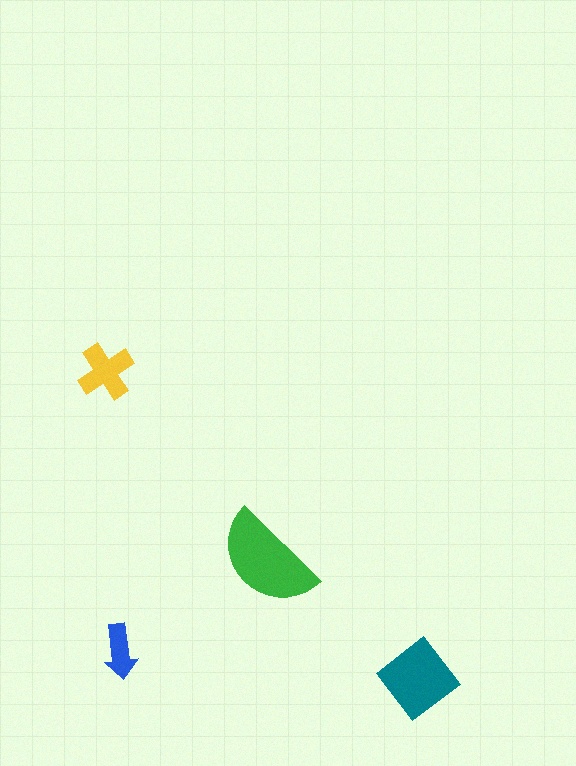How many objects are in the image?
There are 4 objects in the image.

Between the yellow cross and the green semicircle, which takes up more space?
The green semicircle.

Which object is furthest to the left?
The yellow cross is leftmost.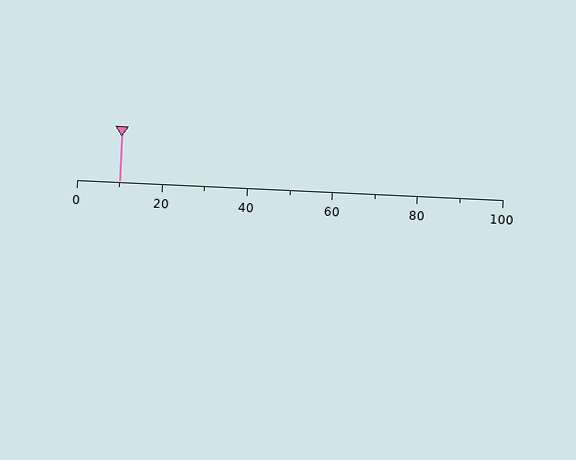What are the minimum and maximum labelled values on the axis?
The axis runs from 0 to 100.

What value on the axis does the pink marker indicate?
The marker indicates approximately 10.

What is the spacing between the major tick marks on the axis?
The major ticks are spaced 20 apart.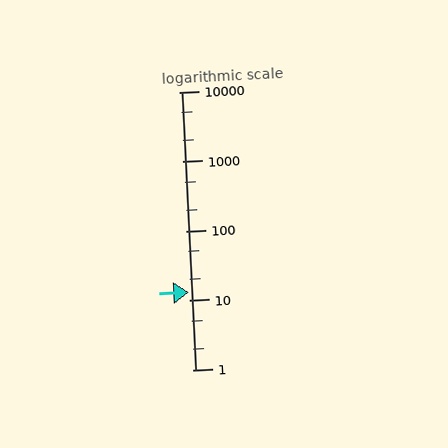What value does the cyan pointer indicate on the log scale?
The pointer indicates approximately 13.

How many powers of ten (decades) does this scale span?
The scale spans 4 decades, from 1 to 10000.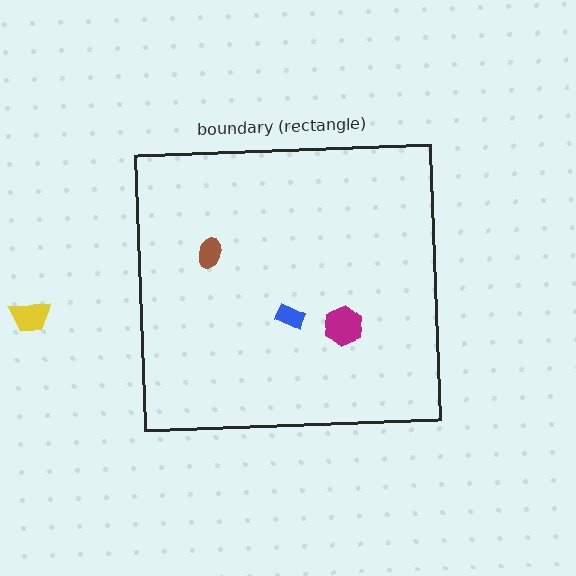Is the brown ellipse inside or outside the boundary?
Inside.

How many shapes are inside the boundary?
3 inside, 1 outside.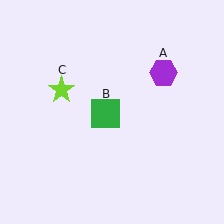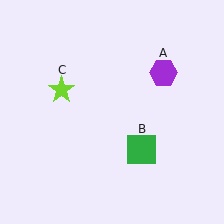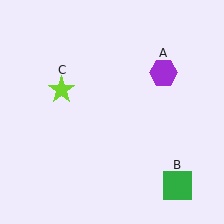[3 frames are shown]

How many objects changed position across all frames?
1 object changed position: green square (object B).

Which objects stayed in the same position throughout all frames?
Purple hexagon (object A) and lime star (object C) remained stationary.